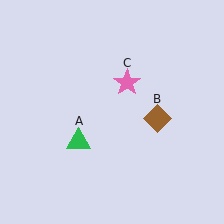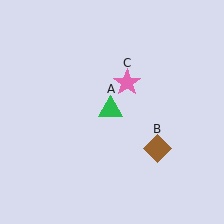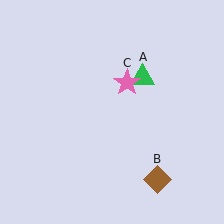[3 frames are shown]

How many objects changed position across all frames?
2 objects changed position: green triangle (object A), brown diamond (object B).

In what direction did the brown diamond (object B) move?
The brown diamond (object B) moved down.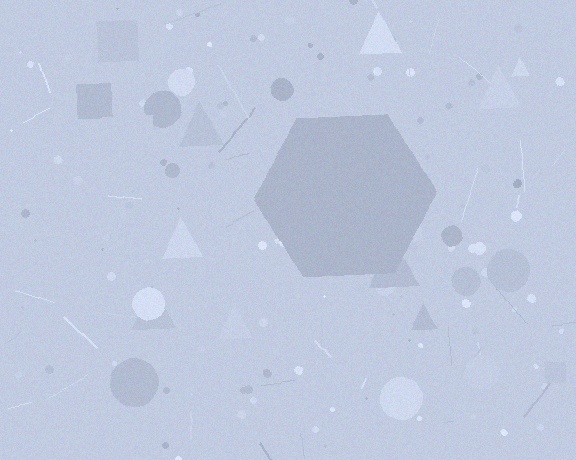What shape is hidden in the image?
A hexagon is hidden in the image.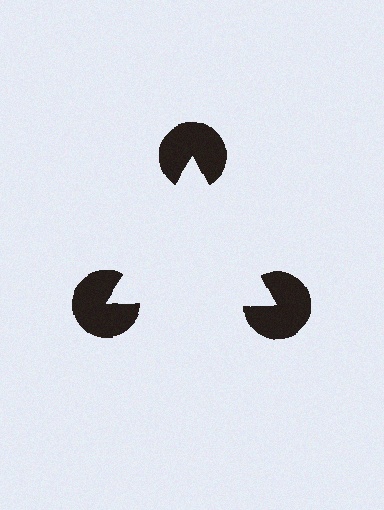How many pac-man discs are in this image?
There are 3 — one at each vertex of the illusory triangle.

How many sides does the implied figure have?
3 sides.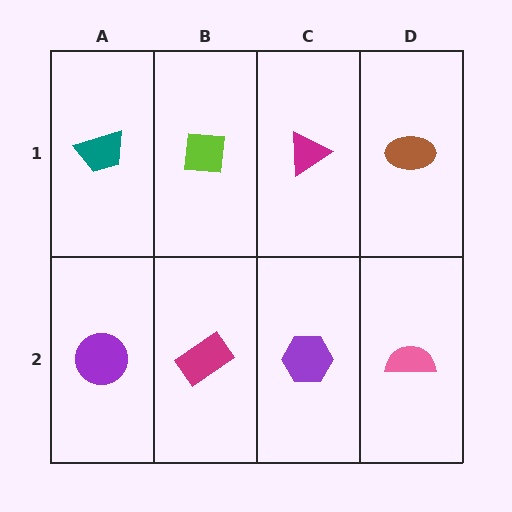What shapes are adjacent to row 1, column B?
A magenta rectangle (row 2, column B), a teal trapezoid (row 1, column A), a magenta triangle (row 1, column C).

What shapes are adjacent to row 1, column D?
A pink semicircle (row 2, column D), a magenta triangle (row 1, column C).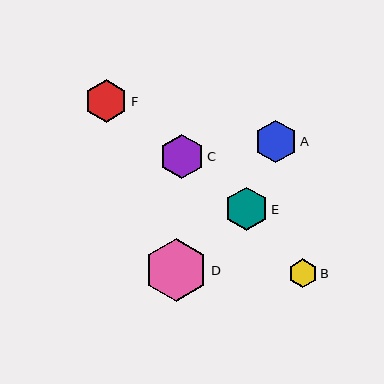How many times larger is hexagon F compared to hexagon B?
Hexagon F is approximately 1.5 times the size of hexagon B.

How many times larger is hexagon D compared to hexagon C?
Hexagon D is approximately 1.4 times the size of hexagon C.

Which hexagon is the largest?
Hexagon D is the largest with a size of approximately 64 pixels.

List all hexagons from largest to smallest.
From largest to smallest: D, C, E, F, A, B.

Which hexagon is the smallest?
Hexagon B is the smallest with a size of approximately 29 pixels.